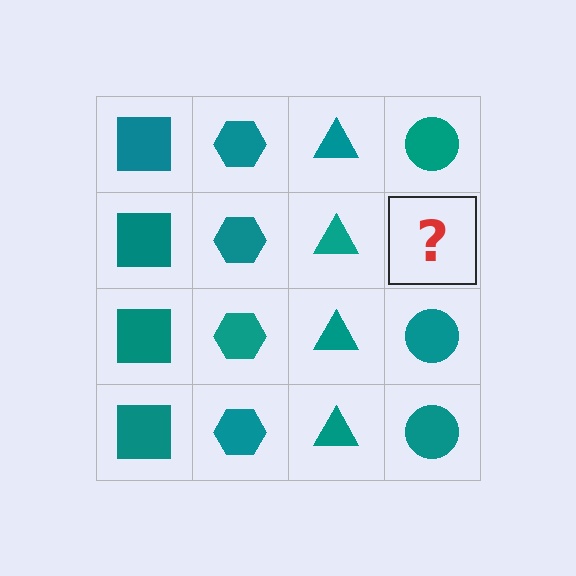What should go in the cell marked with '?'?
The missing cell should contain a teal circle.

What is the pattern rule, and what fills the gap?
The rule is that each column has a consistent shape. The gap should be filled with a teal circle.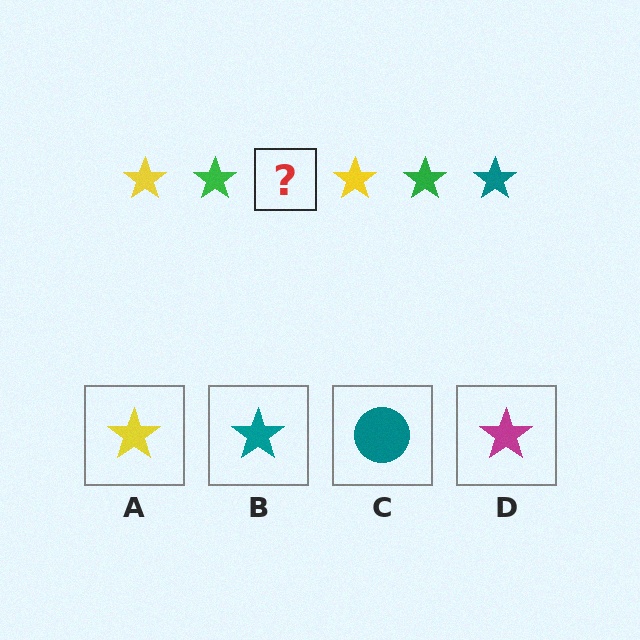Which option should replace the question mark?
Option B.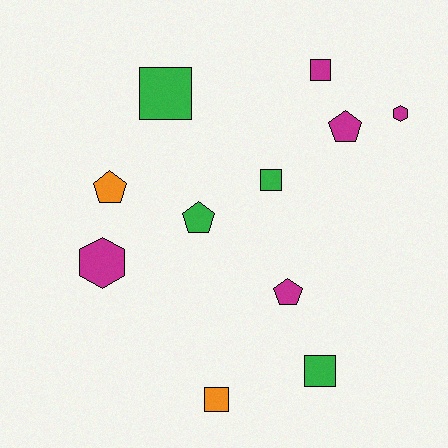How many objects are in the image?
There are 11 objects.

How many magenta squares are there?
There is 1 magenta square.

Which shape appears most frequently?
Square, with 5 objects.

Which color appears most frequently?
Magenta, with 5 objects.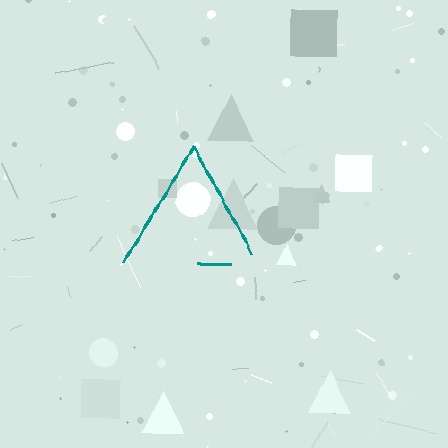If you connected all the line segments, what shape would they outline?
They would outline a triangle.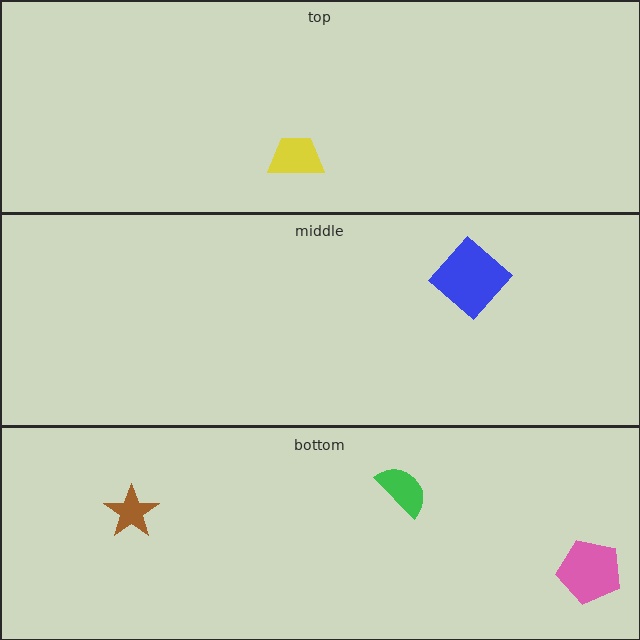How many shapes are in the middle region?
1.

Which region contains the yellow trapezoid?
The top region.